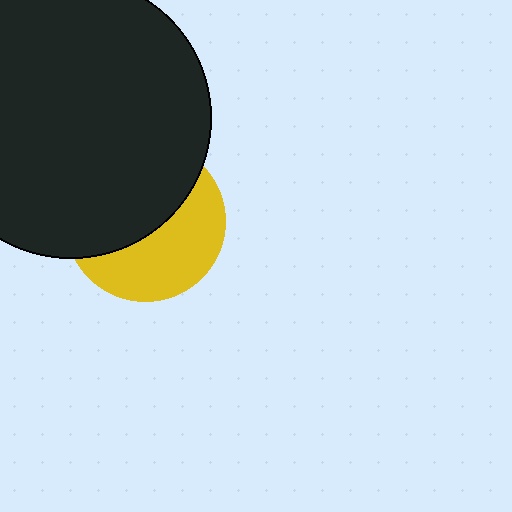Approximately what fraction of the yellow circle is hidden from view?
Roughly 54% of the yellow circle is hidden behind the black circle.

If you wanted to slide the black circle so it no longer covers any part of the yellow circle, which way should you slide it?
Slide it up — that is the most direct way to separate the two shapes.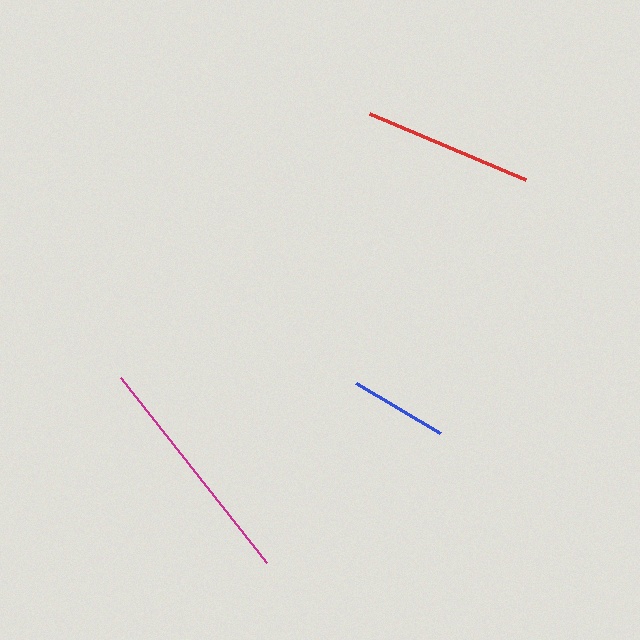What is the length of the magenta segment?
The magenta segment is approximately 236 pixels long.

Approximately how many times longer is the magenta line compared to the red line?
The magenta line is approximately 1.4 times the length of the red line.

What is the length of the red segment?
The red segment is approximately 170 pixels long.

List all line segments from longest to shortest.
From longest to shortest: magenta, red, blue.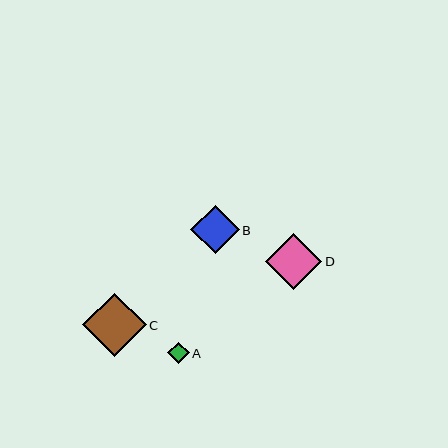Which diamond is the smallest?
Diamond A is the smallest with a size of approximately 21 pixels.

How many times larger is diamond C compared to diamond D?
Diamond C is approximately 1.1 times the size of diamond D.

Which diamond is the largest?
Diamond C is the largest with a size of approximately 63 pixels.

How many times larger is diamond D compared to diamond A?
Diamond D is approximately 2.6 times the size of diamond A.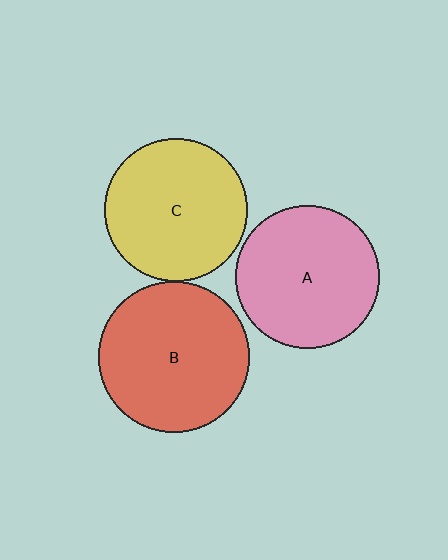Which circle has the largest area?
Circle B (red).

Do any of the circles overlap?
No, none of the circles overlap.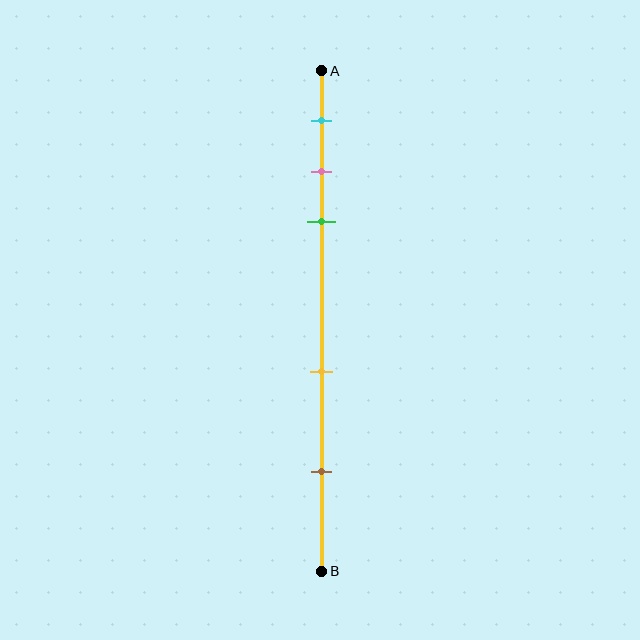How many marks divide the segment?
There are 5 marks dividing the segment.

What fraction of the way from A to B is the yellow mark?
The yellow mark is approximately 60% (0.6) of the way from A to B.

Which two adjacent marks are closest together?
The pink and green marks are the closest adjacent pair.